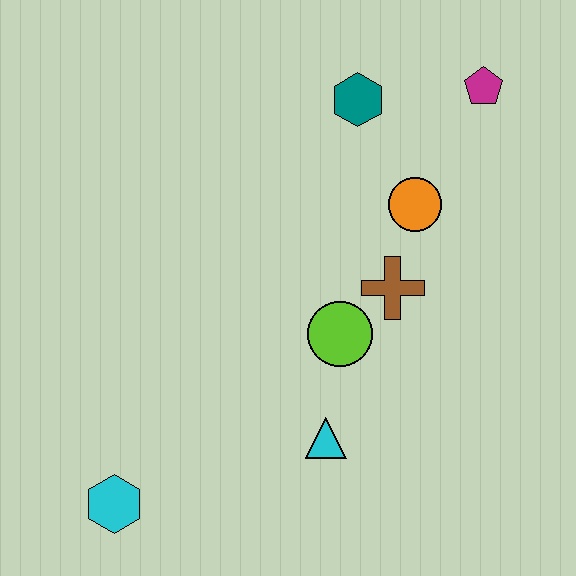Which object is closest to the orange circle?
The brown cross is closest to the orange circle.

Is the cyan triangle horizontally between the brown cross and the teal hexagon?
No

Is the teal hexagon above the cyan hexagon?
Yes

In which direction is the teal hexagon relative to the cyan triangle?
The teal hexagon is above the cyan triangle.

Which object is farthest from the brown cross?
The cyan hexagon is farthest from the brown cross.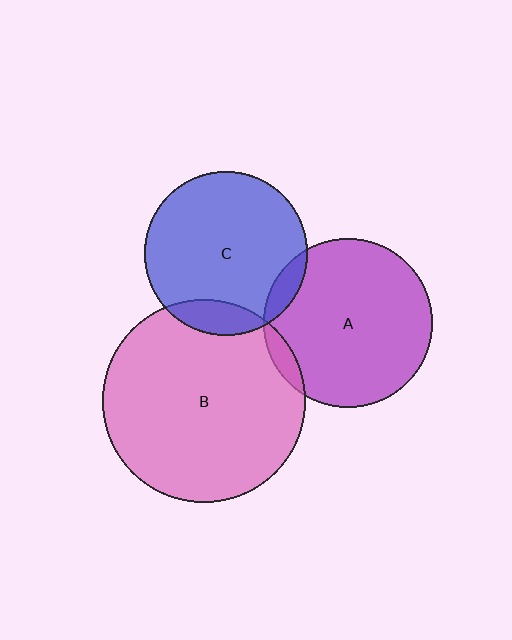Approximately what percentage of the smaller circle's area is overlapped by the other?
Approximately 10%.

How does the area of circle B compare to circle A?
Approximately 1.4 times.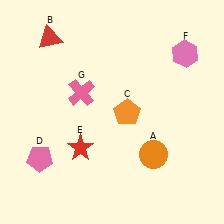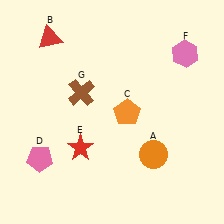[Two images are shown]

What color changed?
The cross (G) changed from pink in Image 1 to brown in Image 2.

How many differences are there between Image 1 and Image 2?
There is 1 difference between the two images.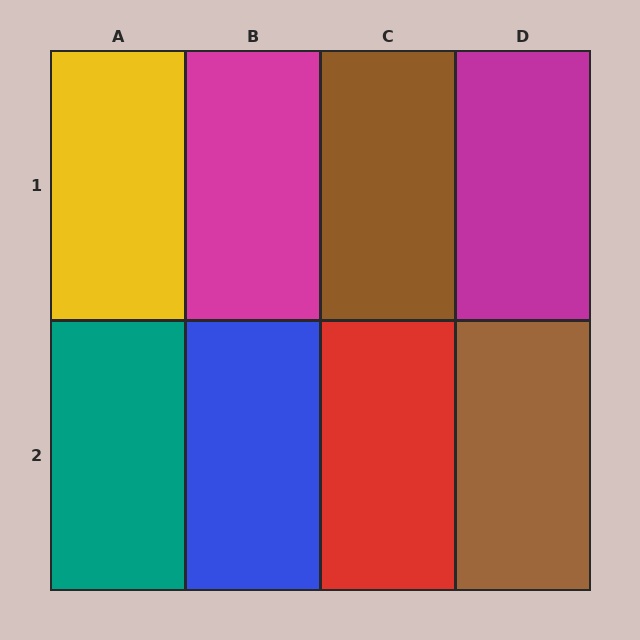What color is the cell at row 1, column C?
Brown.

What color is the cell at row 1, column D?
Magenta.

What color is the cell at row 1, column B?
Magenta.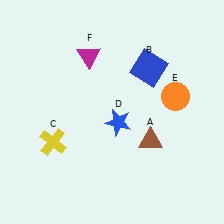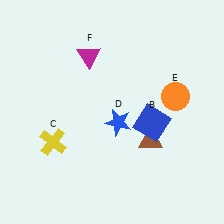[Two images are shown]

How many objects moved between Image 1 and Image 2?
1 object moved between the two images.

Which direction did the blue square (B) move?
The blue square (B) moved down.